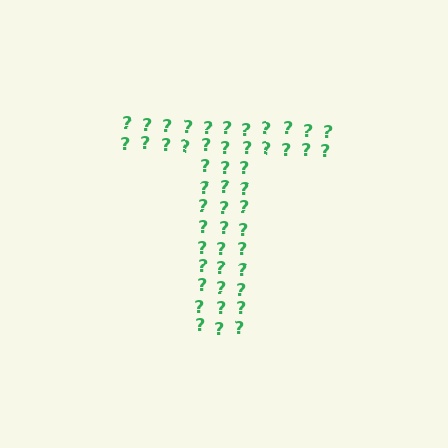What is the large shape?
The large shape is the letter T.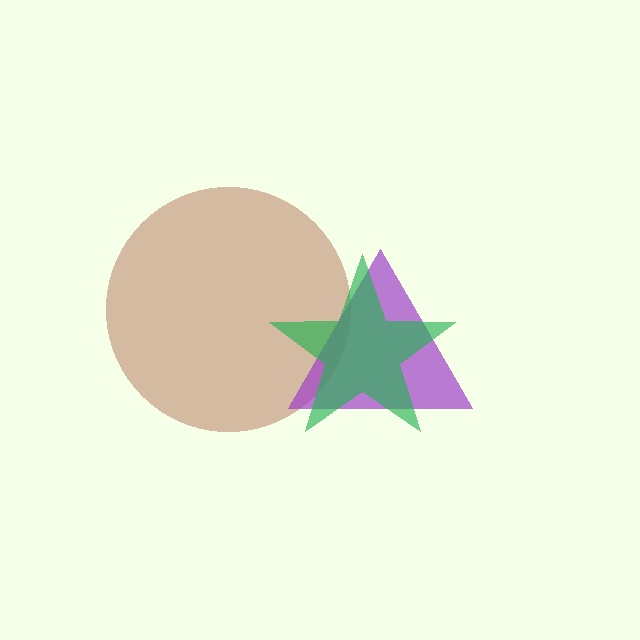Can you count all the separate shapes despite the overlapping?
Yes, there are 3 separate shapes.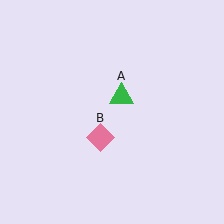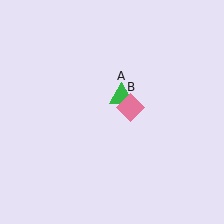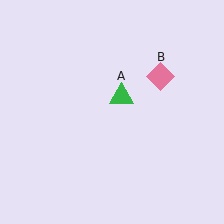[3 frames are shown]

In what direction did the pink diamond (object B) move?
The pink diamond (object B) moved up and to the right.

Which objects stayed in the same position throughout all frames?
Green triangle (object A) remained stationary.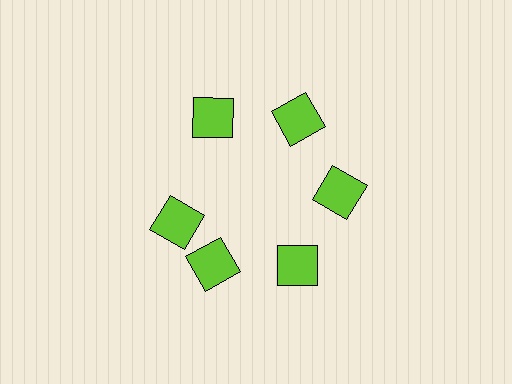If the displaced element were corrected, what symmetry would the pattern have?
It would have 6-fold rotational symmetry — the pattern would map onto itself every 60 degrees.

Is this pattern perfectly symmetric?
No. The 6 lime squares are arranged in a ring, but one element near the 9 o'clock position is rotated out of alignment along the ring, breaking the 6-fold rotational symmetry.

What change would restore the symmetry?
The symmetry would be restored by rotating it back into even spacing with its neighbors so that all 6 squares sit at equal angles and equal distance from the center.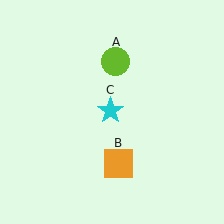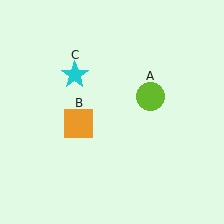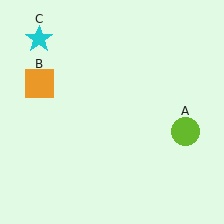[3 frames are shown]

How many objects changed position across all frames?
3 objects changed position: lime circle (object A), orange square (object B), cyan star (object C).